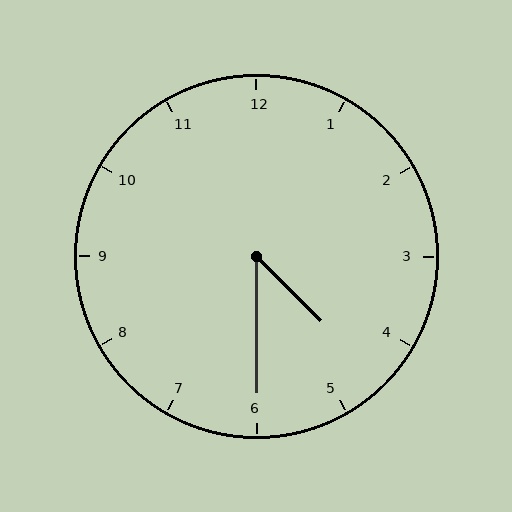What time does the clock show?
4:30.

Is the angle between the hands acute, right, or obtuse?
It is acute.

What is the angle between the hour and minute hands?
Approximately 45 degrees.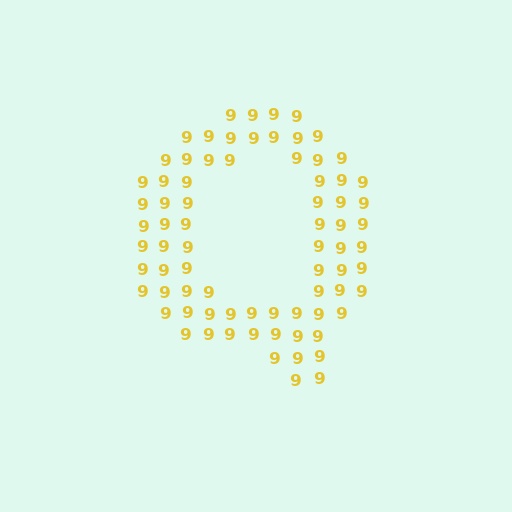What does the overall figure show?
The overall figure shows the letter Q.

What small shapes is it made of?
It is made of small digit 9's.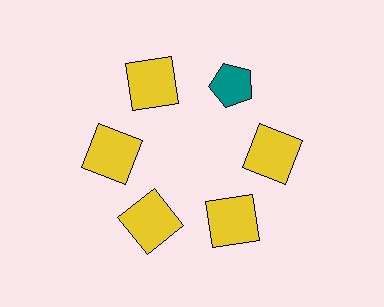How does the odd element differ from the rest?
It differs in both color (teal instead of yellow) and shape (pentagon instead of square).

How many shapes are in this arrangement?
There are 6 shapes arranged in a ring pattern.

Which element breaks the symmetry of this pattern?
The teal pentagon at roughly the 1 o'clock position breaks the symmetry. All other shapes are yellow squares.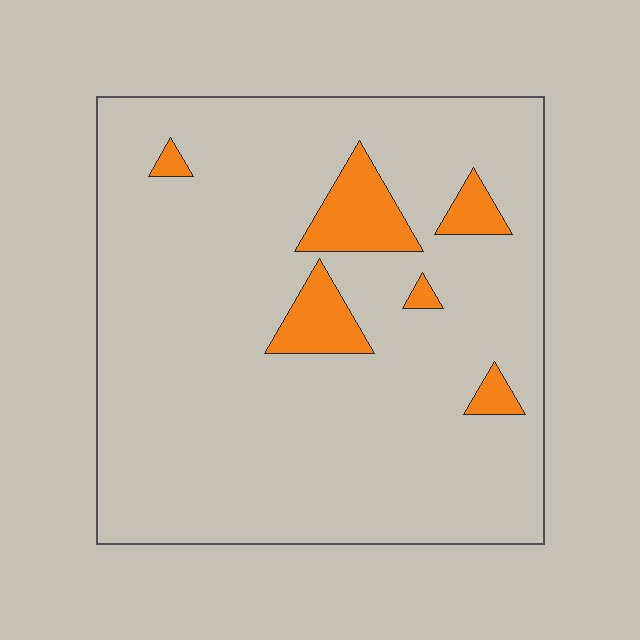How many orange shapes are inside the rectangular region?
6.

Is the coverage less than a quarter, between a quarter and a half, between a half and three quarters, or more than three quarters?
Less than a quarter.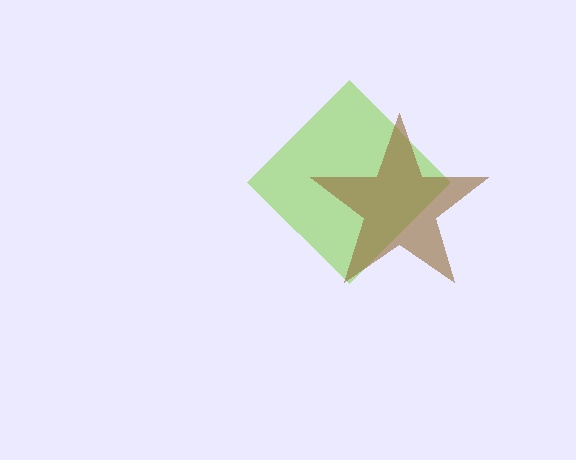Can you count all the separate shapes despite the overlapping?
Yes, there are 2 separate shapes.